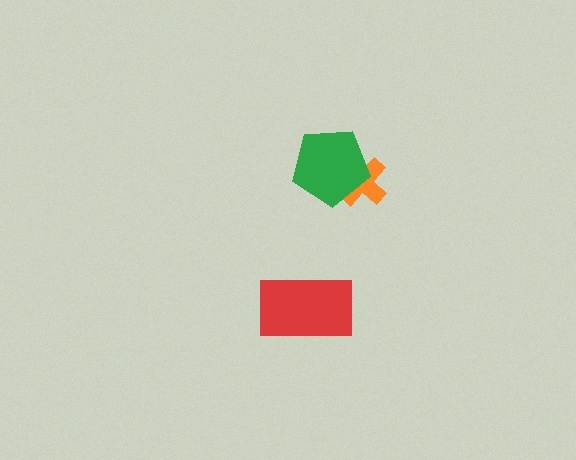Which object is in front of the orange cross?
The green pentagon is in front of the orange cross.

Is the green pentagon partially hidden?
No, no other shape covers it.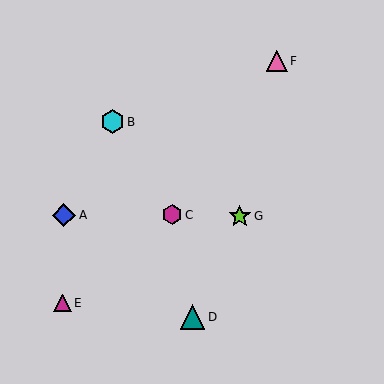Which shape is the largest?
The teal triangle (labeled D) is the largest.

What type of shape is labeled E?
Shape E is a magenta triangle.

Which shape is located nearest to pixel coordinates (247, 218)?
The lime star (labeled G) at (240, 216) is nearest to that location.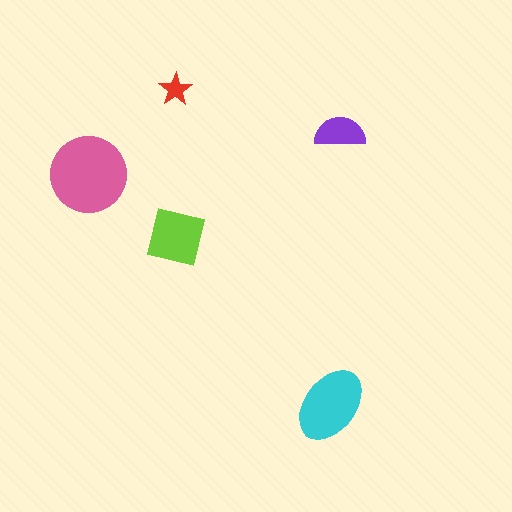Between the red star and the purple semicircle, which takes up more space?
The purple semicircle.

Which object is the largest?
The pink circle.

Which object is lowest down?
The cyan ellipse is bottommost.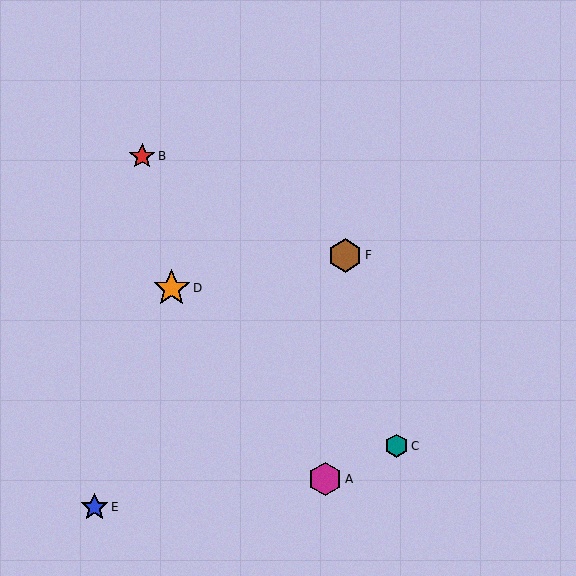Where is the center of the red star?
The center of the red star is at (142, 156).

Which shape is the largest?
The orange star (labeled D) is the largest.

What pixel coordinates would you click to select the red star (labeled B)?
Click at (142, 156) to select the red star B.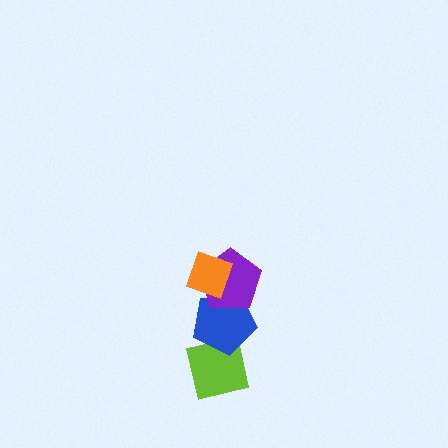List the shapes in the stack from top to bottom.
From top to bottom: the orange diamond, the purple pentagon, the blue pentagon, the lime square.